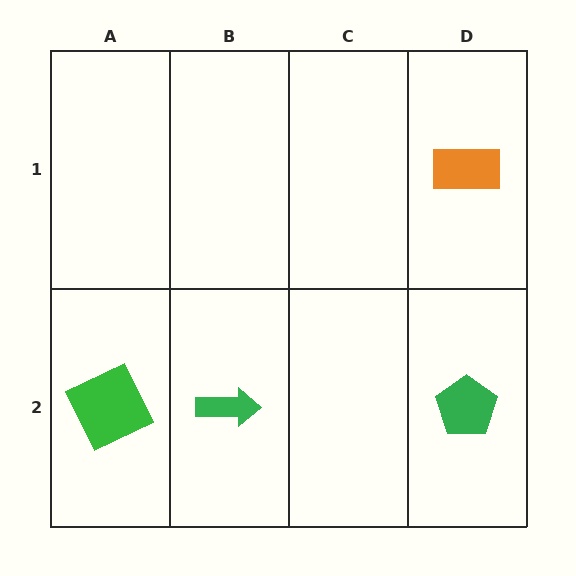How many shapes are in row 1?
1 shape.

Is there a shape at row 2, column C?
No, that cell is empty.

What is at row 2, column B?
A green arrow.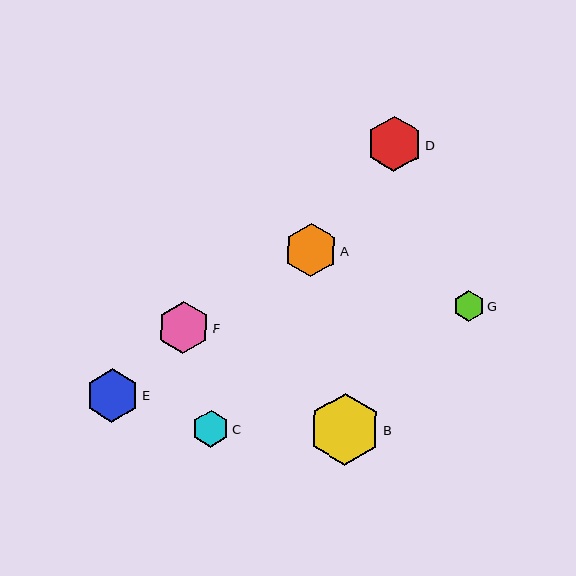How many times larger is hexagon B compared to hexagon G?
Hexagon B is approximately 2.4 times the size of hexagon G.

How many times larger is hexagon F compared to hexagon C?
Hexagon F is approximately 1.4 times the size of hexagon C.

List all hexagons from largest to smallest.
From largest to smallest: B, D, A, E, F, C, G.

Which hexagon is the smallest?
Hexagon G is the smallest with a size of approximately 30 pixels.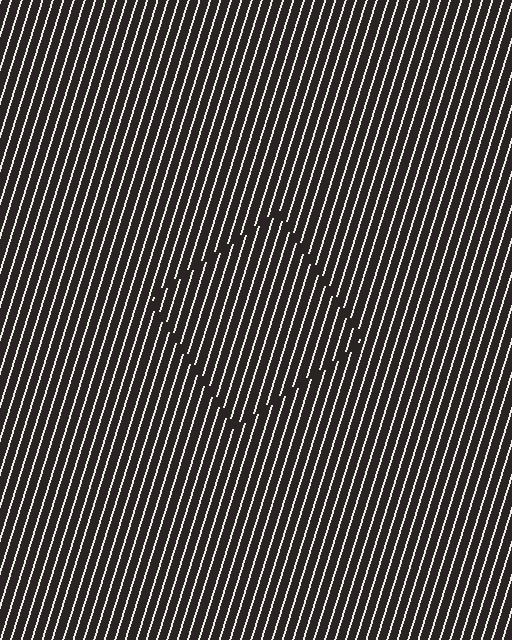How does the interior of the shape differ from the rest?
The interior of the shape contains the same grating, shifted by half a period — the contour is defined by the phase discontinuity where line-ends from the inner and outer gratings abut.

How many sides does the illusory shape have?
4 sides — the line-ends trace a square.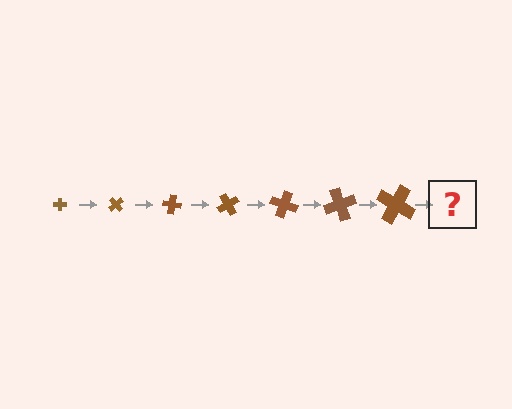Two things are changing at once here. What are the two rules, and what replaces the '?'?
The two rules are that the cross grows larger each step and it rotates 50 degrees each step. The '?' should be a cross, larger than the previous one and rotated 350 degrees from the start.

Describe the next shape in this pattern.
It should be a cross, larger than the previous one and rotated 350 degrees from the start.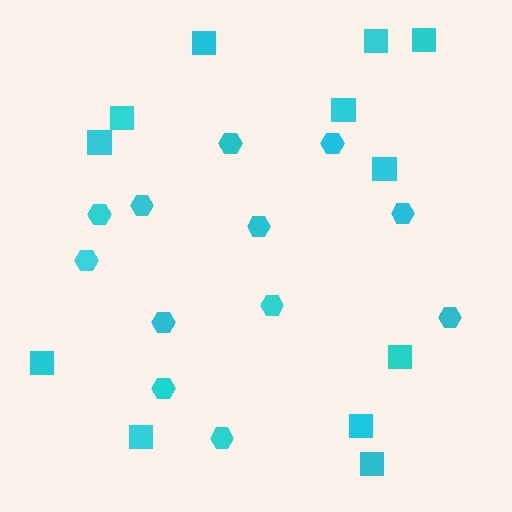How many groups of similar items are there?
There are 2 groups: one group of hexagons (12) and one group of squares (12).